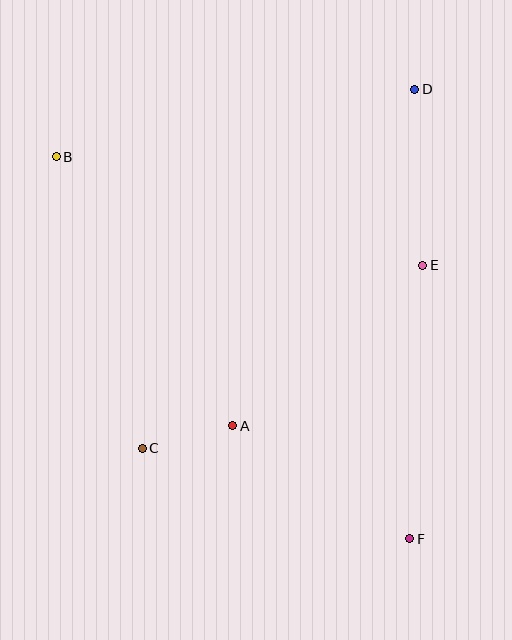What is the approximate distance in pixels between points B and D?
The distance between B and D is approximately 365 pixels.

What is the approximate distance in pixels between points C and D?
The distance between C and D is approximately 451 pixels.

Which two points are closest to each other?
Points A and C are closest to each other.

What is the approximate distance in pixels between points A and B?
The distance between A and B is approximately 321 pixels.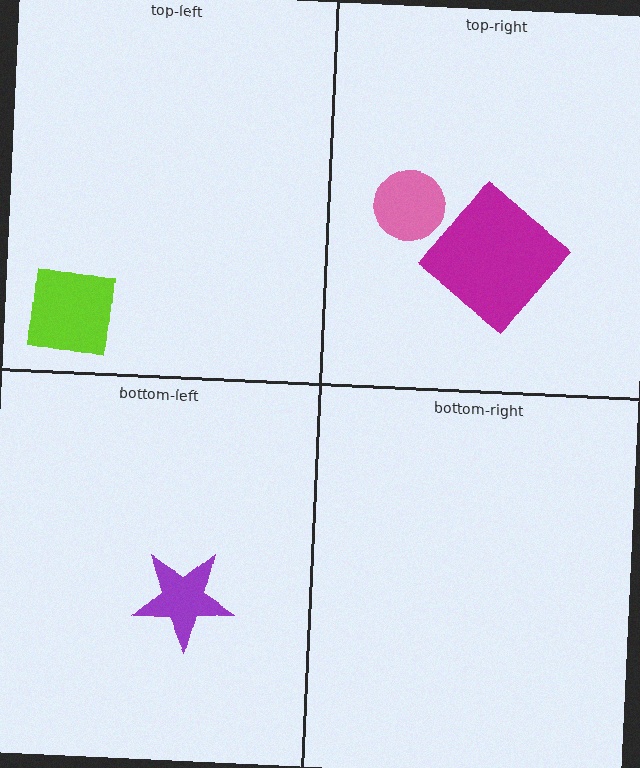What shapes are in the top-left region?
The lime square.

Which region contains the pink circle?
The top-right region.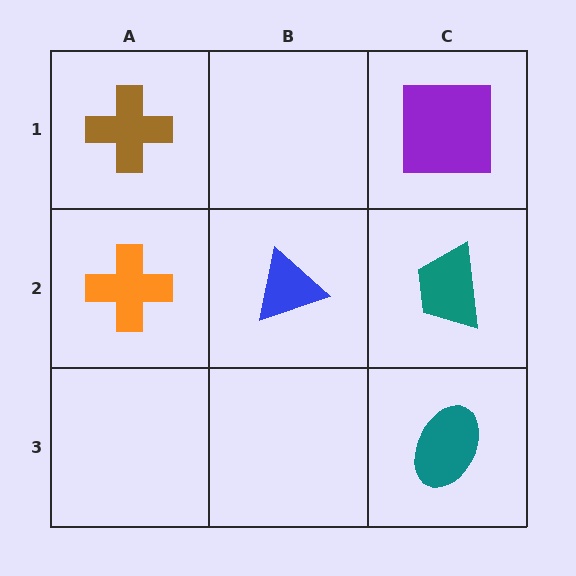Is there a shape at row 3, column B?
No, that cell is empty.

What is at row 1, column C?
A purple square.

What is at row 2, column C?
A teal trapezoid.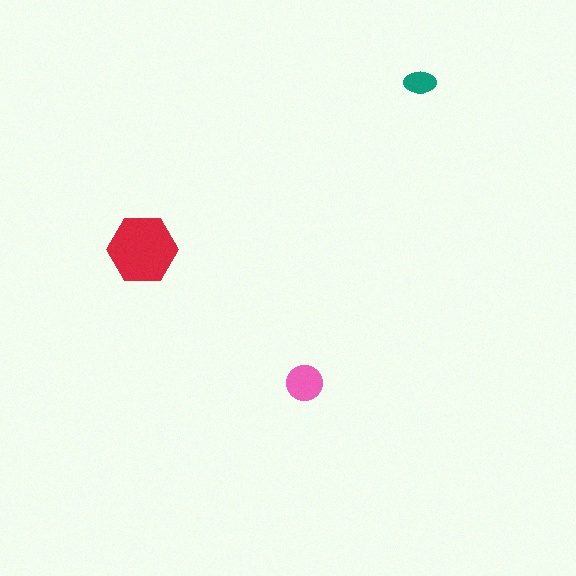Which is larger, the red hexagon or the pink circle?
The red hexagon.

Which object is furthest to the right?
The teal ellipse is rightmost.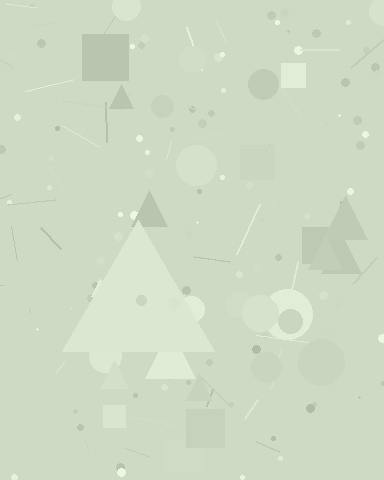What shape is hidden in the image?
A triangle is hidden in the image.